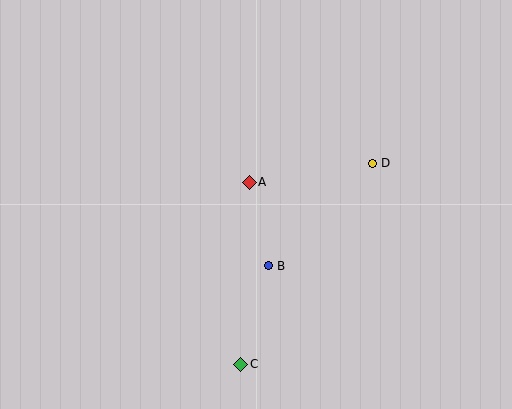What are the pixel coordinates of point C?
Point C is at (241, 365).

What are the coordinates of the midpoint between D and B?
The midpoint between D and B is at (320, 214).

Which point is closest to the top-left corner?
Point A is closest to the top-left corner.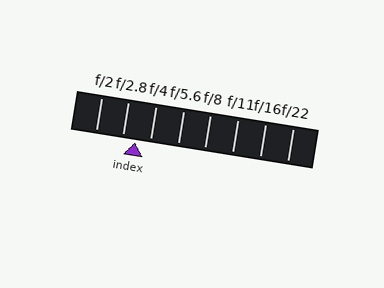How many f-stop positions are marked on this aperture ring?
There are 8 f-stop positions marked.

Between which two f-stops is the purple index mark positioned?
The index mark is between f/2.8 and f/4.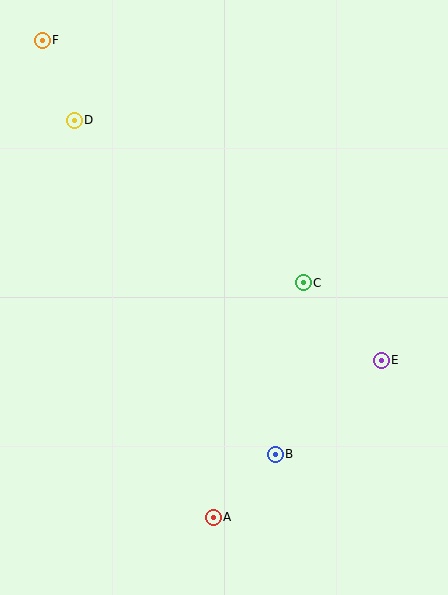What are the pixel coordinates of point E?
Point E is at (381, 360).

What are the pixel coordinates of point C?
Point C is at (303, 283).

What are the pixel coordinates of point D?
Point D is at (74, 120).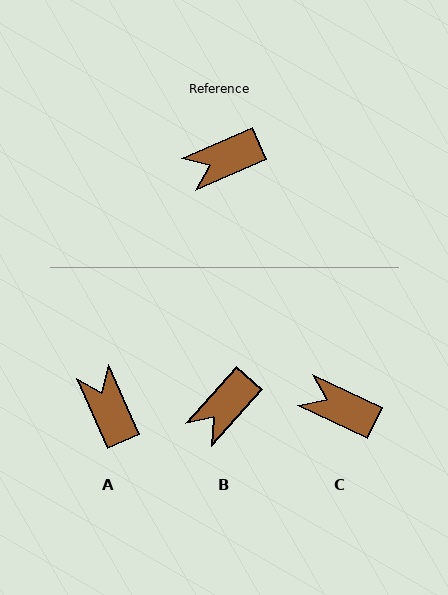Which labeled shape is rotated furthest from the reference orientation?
A, about 90 degrees away.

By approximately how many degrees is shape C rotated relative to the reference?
Approximately 49 degrees clockwise.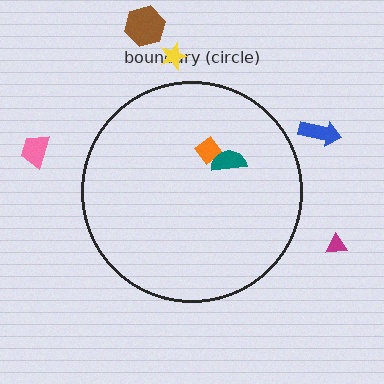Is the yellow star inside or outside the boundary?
Outside.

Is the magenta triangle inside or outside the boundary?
Outside.